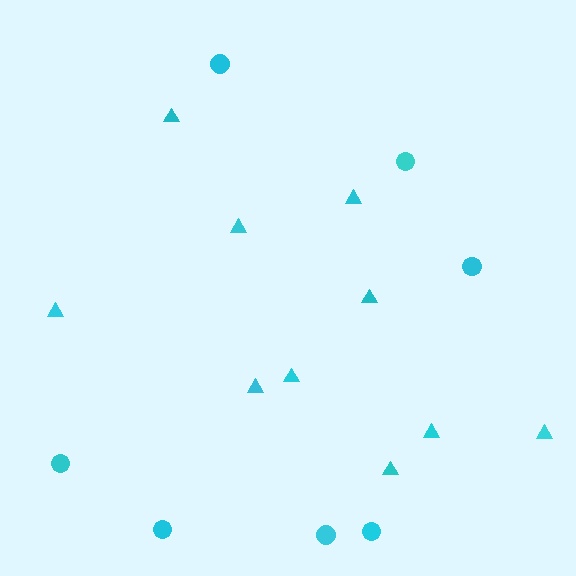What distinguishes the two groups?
There are 2 groups: one group of triangles (10) and one group of circles (7).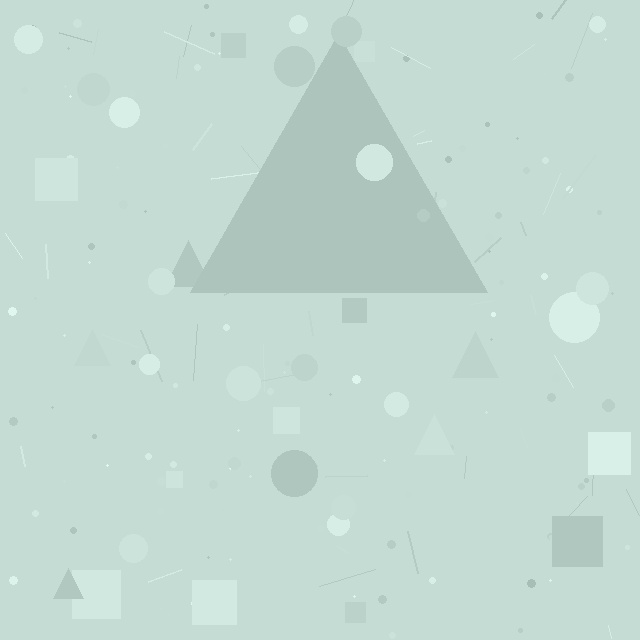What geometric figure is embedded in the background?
A triangle is embedded in the background.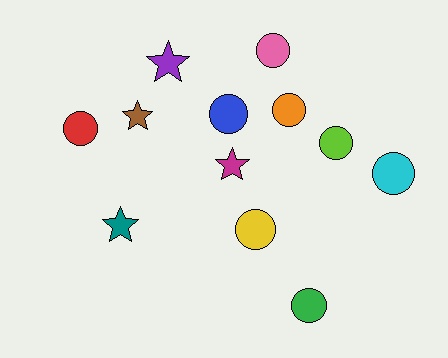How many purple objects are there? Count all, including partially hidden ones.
There is 1 purple object.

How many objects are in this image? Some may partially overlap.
There are 12 objects.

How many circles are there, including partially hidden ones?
There are 8 circles.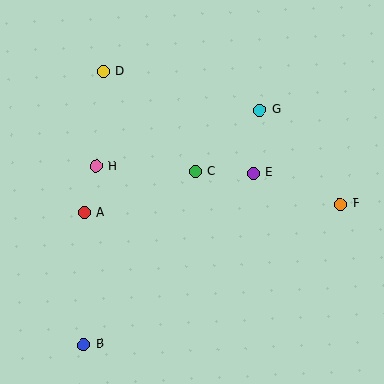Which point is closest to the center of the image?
Point C at (195, 171) is closest to the center.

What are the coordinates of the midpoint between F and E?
The midpoint between F and E is at (297, 189).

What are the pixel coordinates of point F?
Point F is at (340, 204).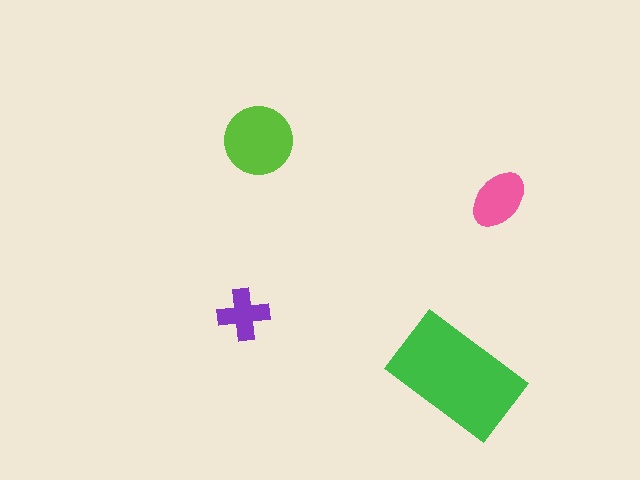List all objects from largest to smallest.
The green rectangle, the lime circle, the pink ellipse, the purple cross.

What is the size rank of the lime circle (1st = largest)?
2nd.